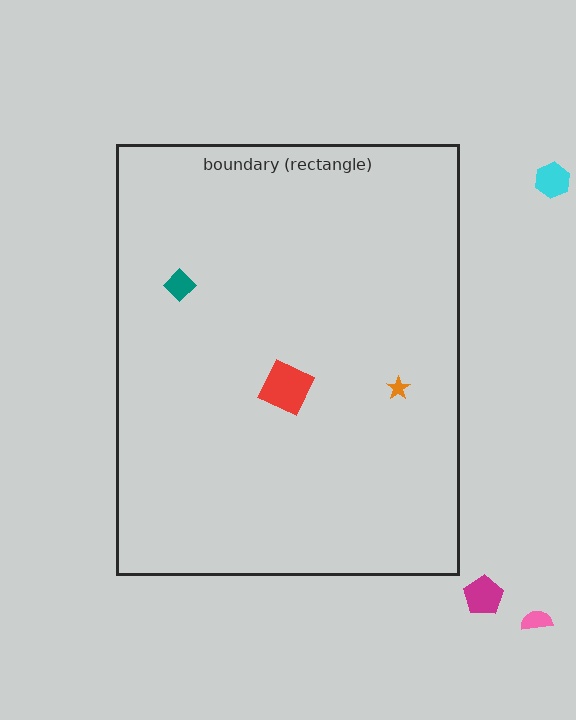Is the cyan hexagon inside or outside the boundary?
Outside.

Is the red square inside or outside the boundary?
Inside.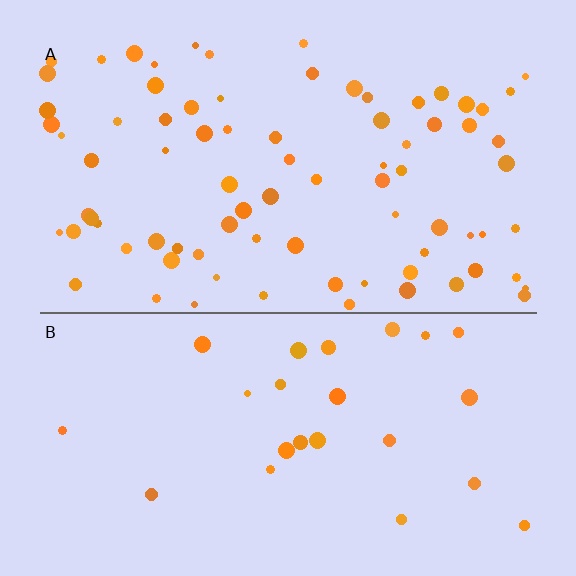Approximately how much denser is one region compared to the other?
Approximately 3.2× — region A over region B.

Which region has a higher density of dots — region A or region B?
A (the top).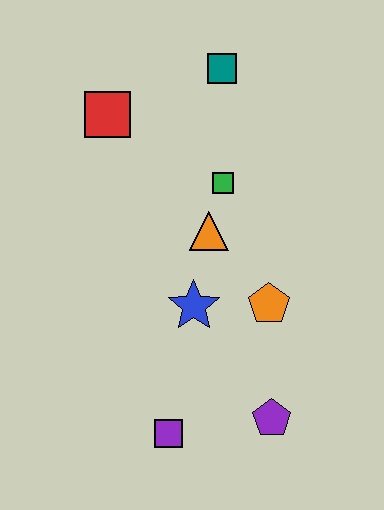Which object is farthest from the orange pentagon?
The red square is farthest from the orange pentagon.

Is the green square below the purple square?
No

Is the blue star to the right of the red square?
Yes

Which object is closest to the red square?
The teal square is closest to the red square.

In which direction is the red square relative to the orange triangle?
The red square is above the orange triangle.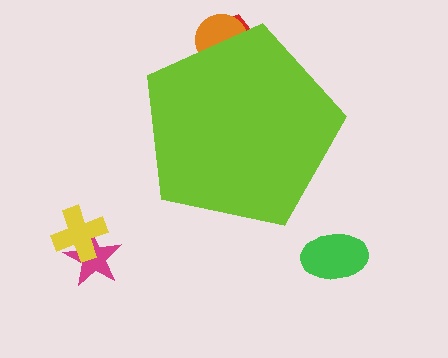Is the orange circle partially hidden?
Yes, the orange circle is partially hidden behind the lime pentagon.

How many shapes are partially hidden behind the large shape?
2 shapes are partially hidden.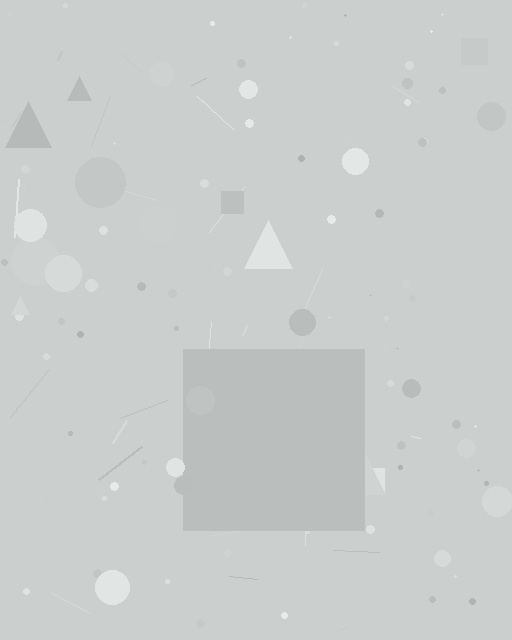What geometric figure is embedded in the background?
A square is embedded in the background.